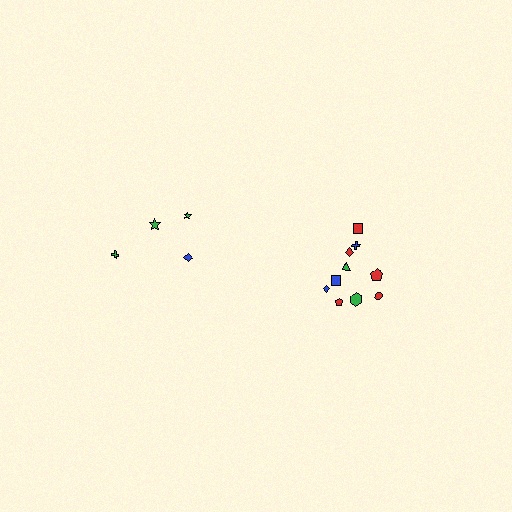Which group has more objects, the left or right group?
The right group.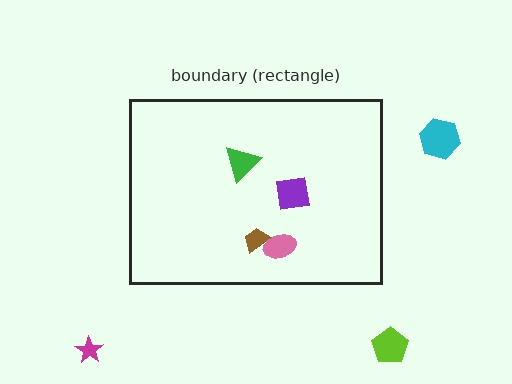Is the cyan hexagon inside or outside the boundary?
Outside.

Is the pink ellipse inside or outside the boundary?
Inside.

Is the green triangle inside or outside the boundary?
Inside.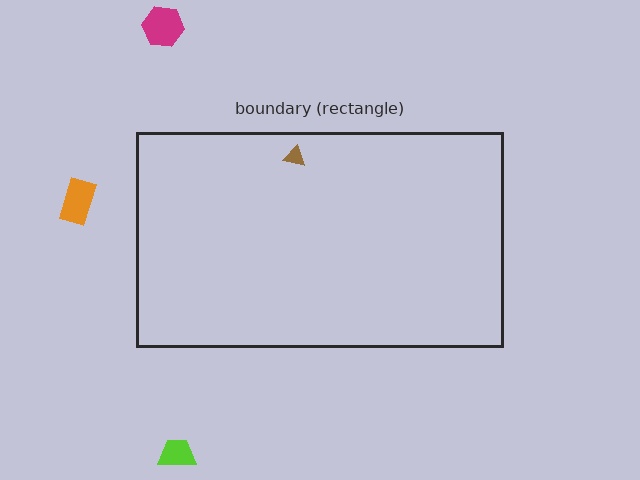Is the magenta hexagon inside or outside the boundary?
Outside.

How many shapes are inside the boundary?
1 inside, 3 outside.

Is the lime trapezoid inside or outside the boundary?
Outside.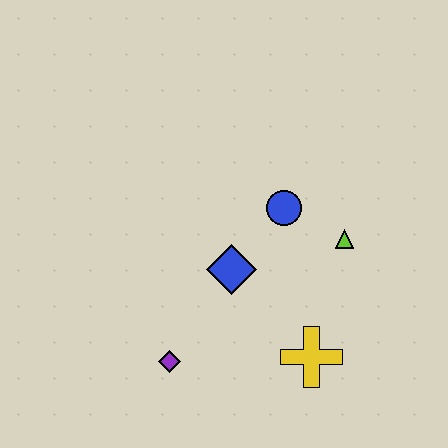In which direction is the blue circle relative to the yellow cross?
The blue circle is above the yellow cross.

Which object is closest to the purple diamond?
The blue diamond is closest to the purple diamond.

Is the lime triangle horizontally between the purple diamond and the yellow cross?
No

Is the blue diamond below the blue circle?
Yes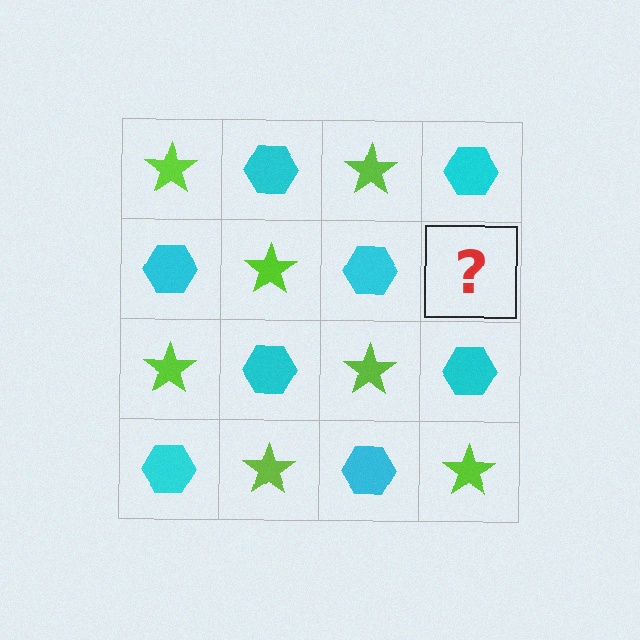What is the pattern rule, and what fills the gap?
The rule is that it alternates lime star and cyan hexagon in a checkerboard pattern. The gap should be filled with a lime star.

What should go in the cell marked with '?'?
The missing cell should contain a lime star.